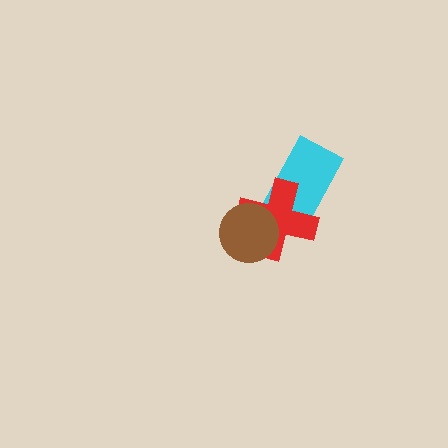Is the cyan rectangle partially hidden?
Yes, it is partially covered by another shape.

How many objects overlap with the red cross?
2 objects overlap with the red cross.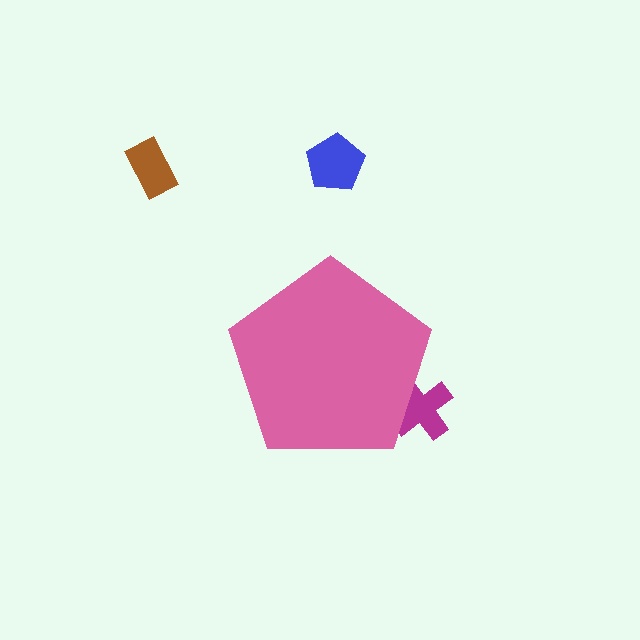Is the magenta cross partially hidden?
Yes, the magenta cross is partially hidden behind the pink pentagon.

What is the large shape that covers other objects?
A pink pentagon.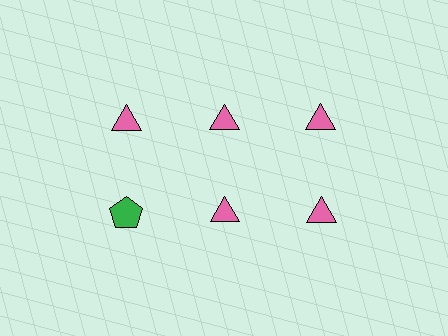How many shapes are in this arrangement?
There are 6 shapes arranged in a grid pattern.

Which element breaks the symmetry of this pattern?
The green pentagon in the second row, leftmost column breaks the symmetry. All other shapes are pink triangles.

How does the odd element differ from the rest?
It differs in both color (green instead of pink) and shape (pentagon instead of triangle).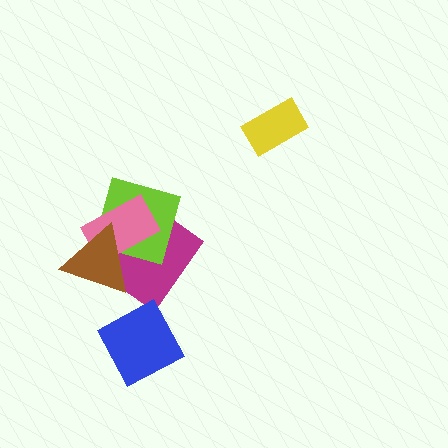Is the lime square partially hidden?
Yes, it is partially covered by another shape.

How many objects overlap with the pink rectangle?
3 objects overlap with the pink rectangle.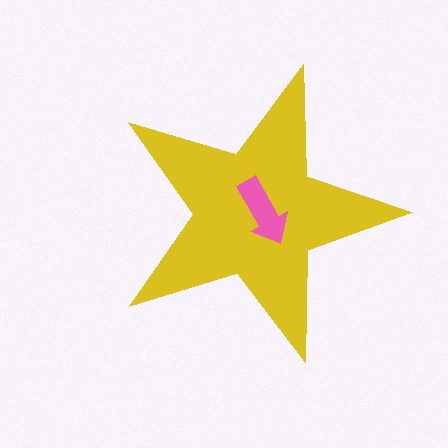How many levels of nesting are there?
2.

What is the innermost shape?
The pink arrow.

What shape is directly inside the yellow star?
The pink arrow.